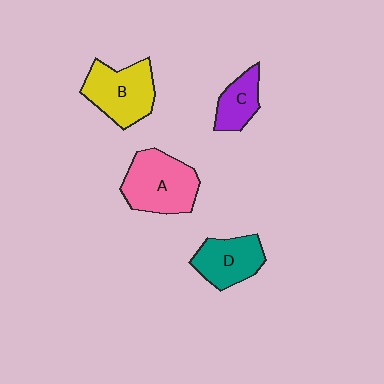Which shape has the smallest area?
Shape C (purple).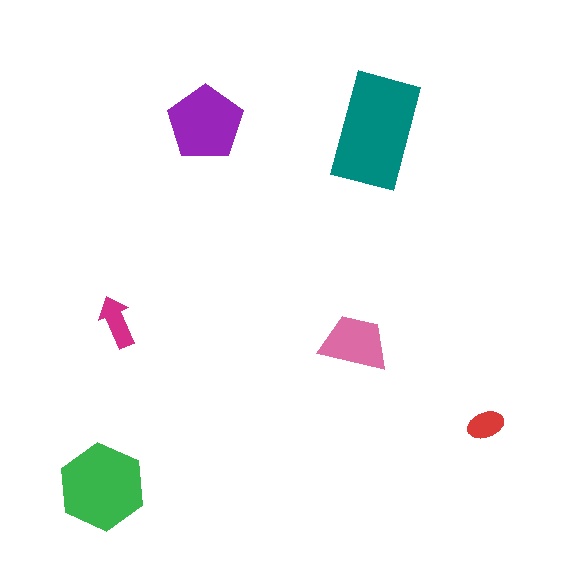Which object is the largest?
The teal rectangle.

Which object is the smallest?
The red ellipse.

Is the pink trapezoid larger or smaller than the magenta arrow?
Larger.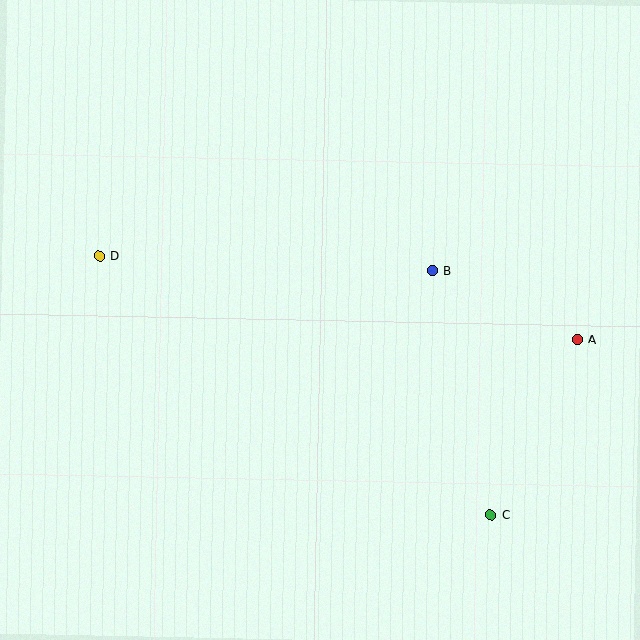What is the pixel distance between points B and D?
The distance between B and D is 333 pixels.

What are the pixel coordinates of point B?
Point B is at (432, 270).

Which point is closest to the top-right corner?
Point B is closest to the top-right corner.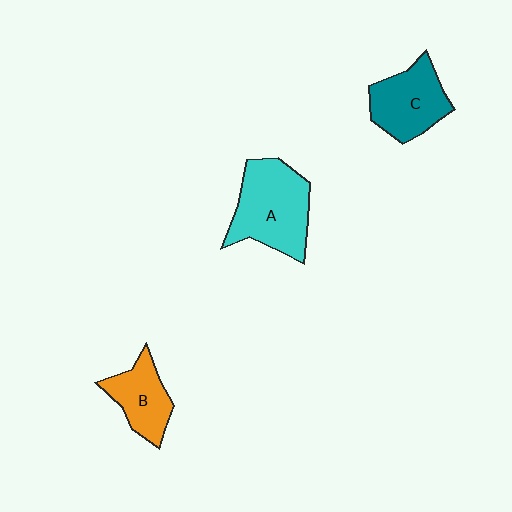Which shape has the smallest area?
Shape B (orange).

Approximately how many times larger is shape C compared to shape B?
Approximately 1.3 times.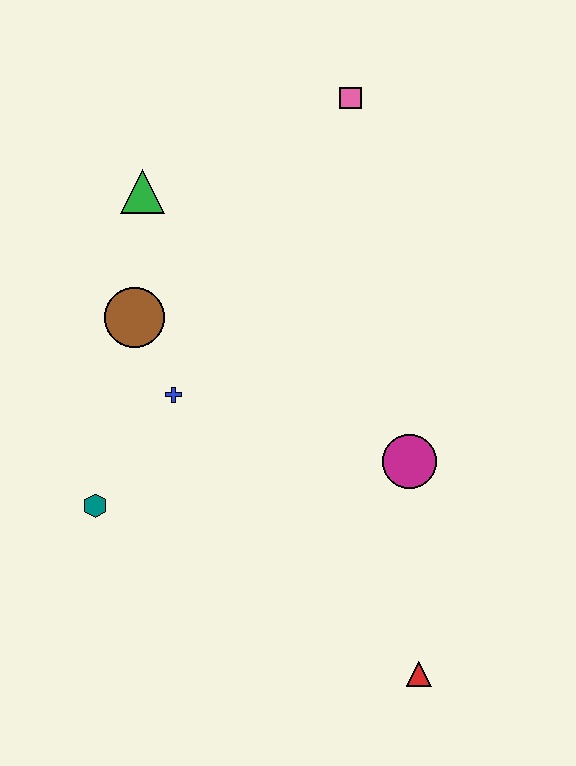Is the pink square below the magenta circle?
No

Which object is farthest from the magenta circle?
The green triangle is farthest from the magenta circle.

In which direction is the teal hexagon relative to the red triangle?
The teal hexagon is to the left of the red triangle.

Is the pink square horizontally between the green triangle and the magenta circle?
Yes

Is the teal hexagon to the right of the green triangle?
No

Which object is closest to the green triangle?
The brown circle is closest to the green triangle.